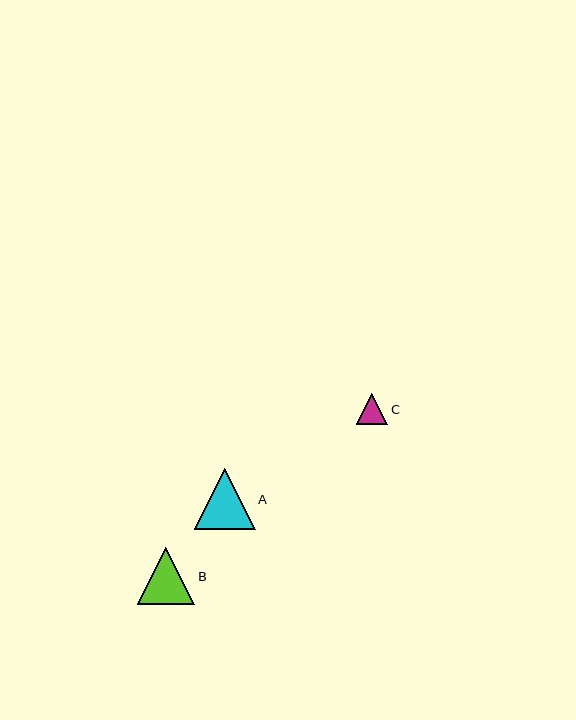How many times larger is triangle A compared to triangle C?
Triangle A is approximately 1.9 times the size of triangle C.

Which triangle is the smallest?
Triangle C is the smallest with a size of approximately 32 pixels.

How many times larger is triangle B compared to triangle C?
Triangle B is approximately 1.8 times the size of triangle C.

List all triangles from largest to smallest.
From largest to smallest: A, B, C.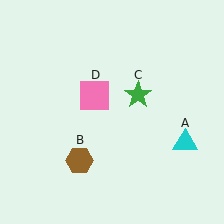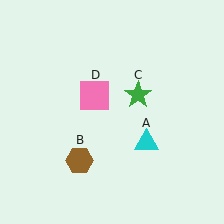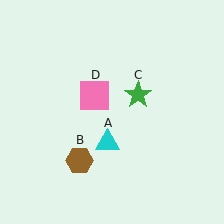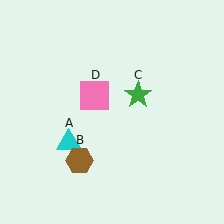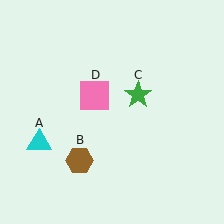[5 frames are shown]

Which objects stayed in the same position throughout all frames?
Brown hexagon (object B) and green star (object C) and pink square (object D) remained stationary.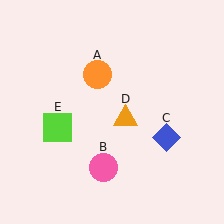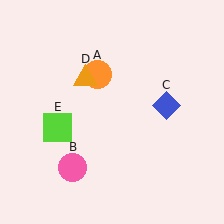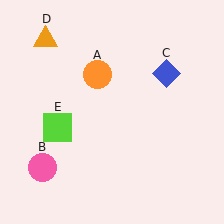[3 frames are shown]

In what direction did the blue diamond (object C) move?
The blue diamond (object C) moved up.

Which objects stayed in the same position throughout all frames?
Orange circle (object A) and lime square (object E) remained stationary.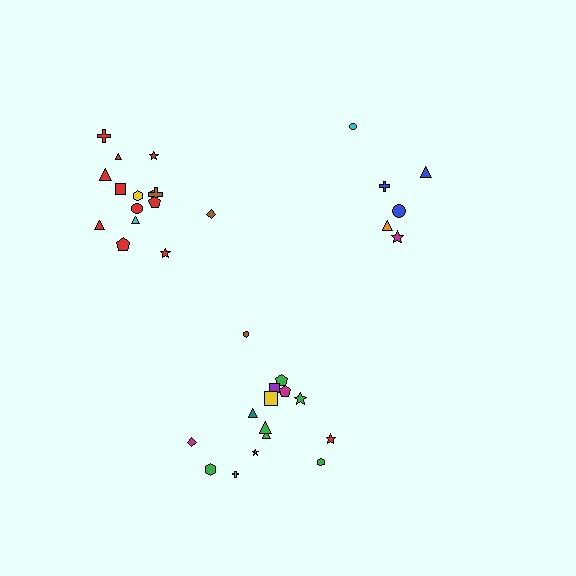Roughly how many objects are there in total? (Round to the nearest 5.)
Roughly 35 objects in total.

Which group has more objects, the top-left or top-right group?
The top-left group.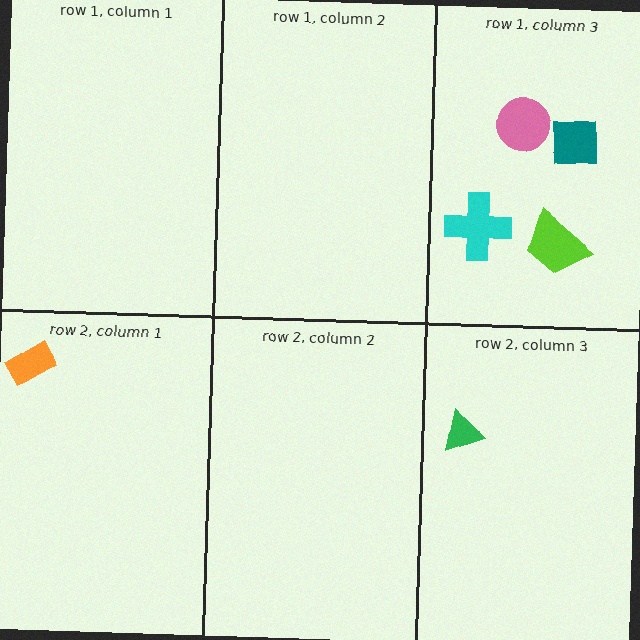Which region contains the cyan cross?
The row 1, column 3 region.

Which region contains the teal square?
The row 1, column 3 region.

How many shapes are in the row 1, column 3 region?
4.